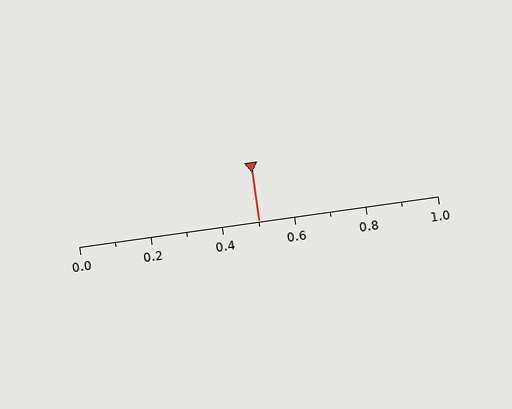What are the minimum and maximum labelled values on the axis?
The axis runs from 0.0 to 1.0.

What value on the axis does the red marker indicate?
The marker indicates approximately 0.5.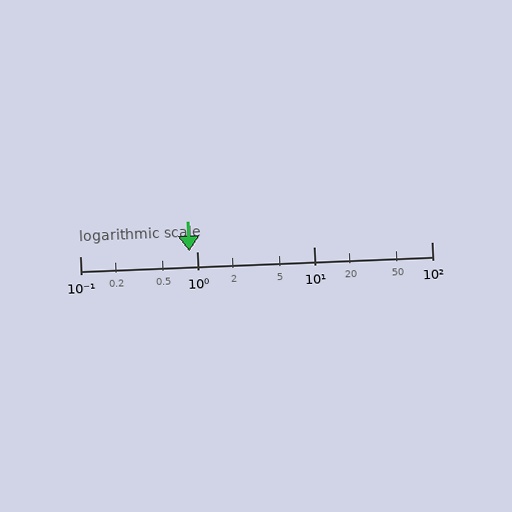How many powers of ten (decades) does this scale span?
The scale spans 3 decades, from 0.1 to 100.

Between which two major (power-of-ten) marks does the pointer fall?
The pointer is between 0.1 and 1.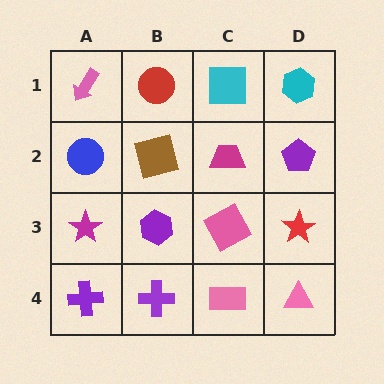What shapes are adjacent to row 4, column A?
A magenta star (row 3, column A), a purple cross (row 4, column B).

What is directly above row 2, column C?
A cyan square.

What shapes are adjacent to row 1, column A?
A blue circle (row 2, column A), a red circle (row 1, column B).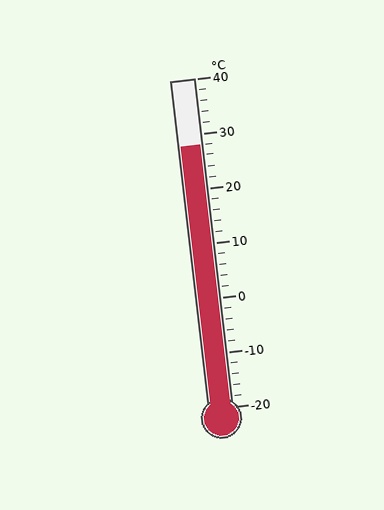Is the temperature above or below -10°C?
The temperature is above -10°C.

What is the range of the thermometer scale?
The thermometer scale ranges from -20°C to 40°C.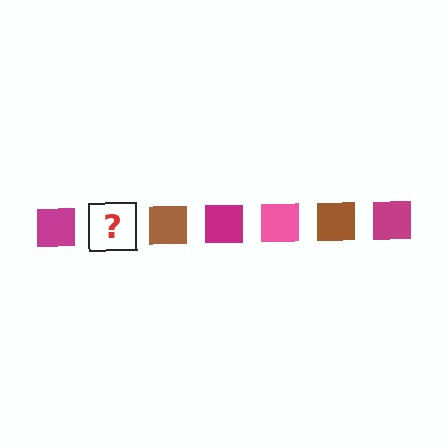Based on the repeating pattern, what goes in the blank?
The blank should be a pink square.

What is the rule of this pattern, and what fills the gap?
The rule is that the pattern cycles through magenta, pink, brown squares. The gap should be filled with a pink square.